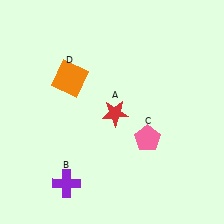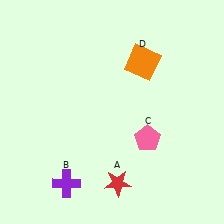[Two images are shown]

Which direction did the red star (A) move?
The red star (A) moved down.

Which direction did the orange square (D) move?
The orange square (D) moved right.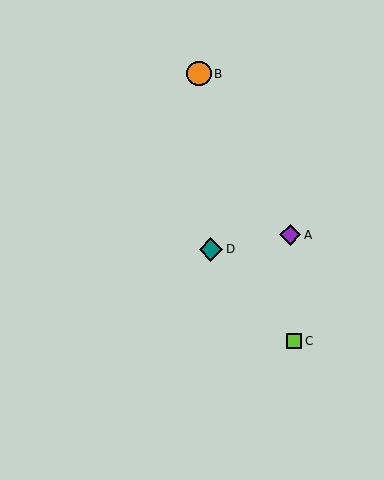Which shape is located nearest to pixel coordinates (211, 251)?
The teal diamond (labeled D) at (211, 249) is nearest to that location.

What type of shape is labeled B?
Shape B is an orange circle.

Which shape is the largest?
The orange circle (labeled B) is the largest.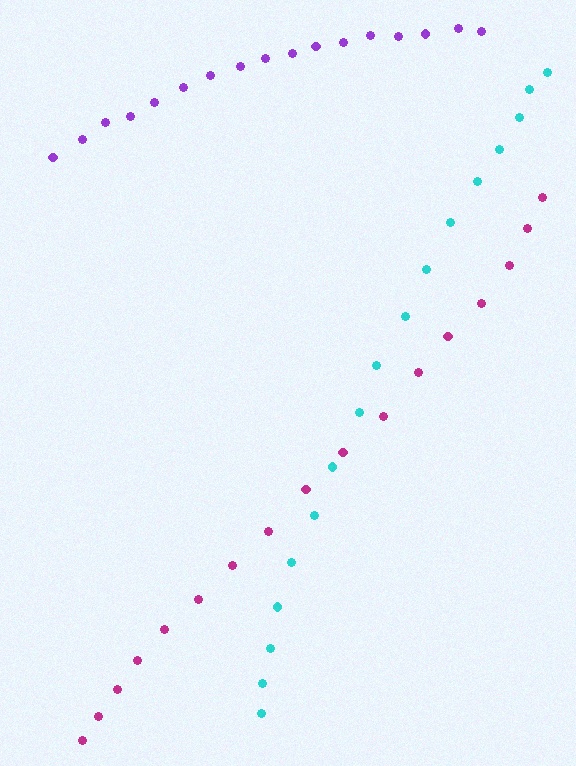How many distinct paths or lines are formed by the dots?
There are 3 distinct paths.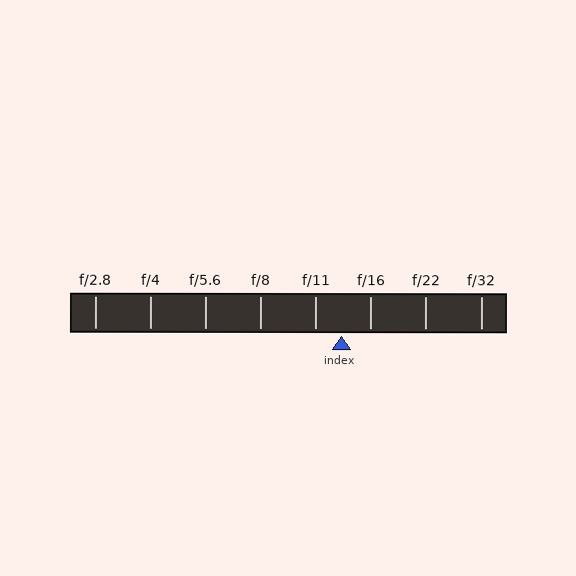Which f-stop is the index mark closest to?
The index mark is closest to f/11.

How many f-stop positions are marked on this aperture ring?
There are 8 f-stop positions marked.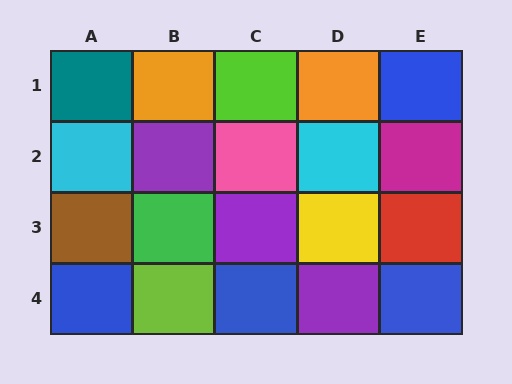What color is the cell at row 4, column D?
Purple.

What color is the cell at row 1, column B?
Orange.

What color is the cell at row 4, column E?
Blue.